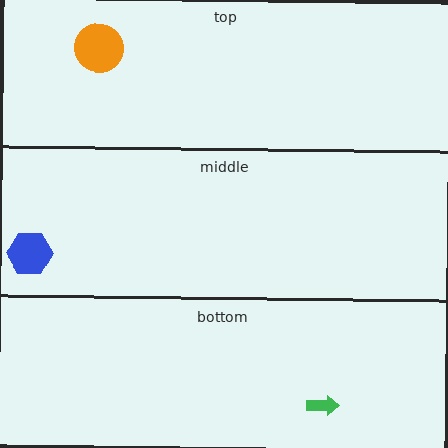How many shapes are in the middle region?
1.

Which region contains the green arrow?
The bottom region.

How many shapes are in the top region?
1.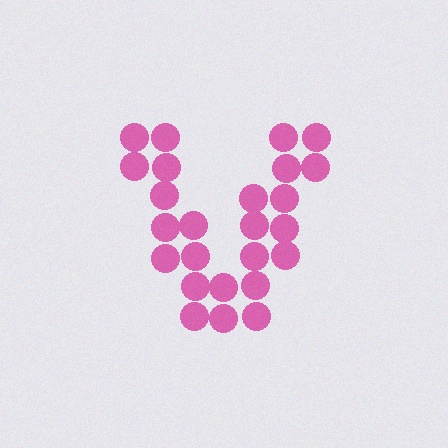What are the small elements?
The small elements are circles.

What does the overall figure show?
The overall figure shows the letter V.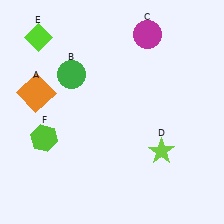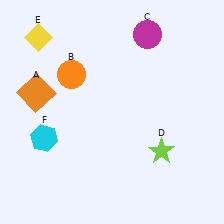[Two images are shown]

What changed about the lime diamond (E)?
In Image 1, E is lime. In Image 2, it changed to yellow.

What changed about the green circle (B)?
In Image 1, B is green. In Image 2, it changed to orange.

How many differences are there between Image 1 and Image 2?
There are 3 differences between the two images.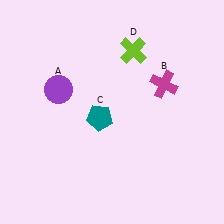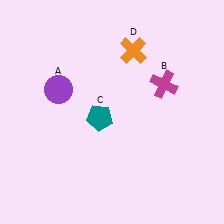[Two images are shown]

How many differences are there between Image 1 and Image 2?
There is 1 difference between the two images.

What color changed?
The cross (D) changed from lime in Image 1 to orange in Image 2.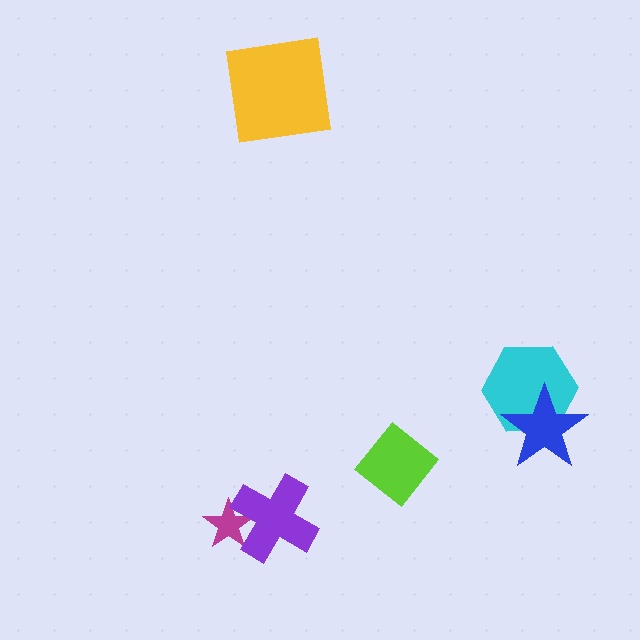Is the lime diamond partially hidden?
No, no other shape covers it.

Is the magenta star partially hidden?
Yes, it is partially covered by another shape.